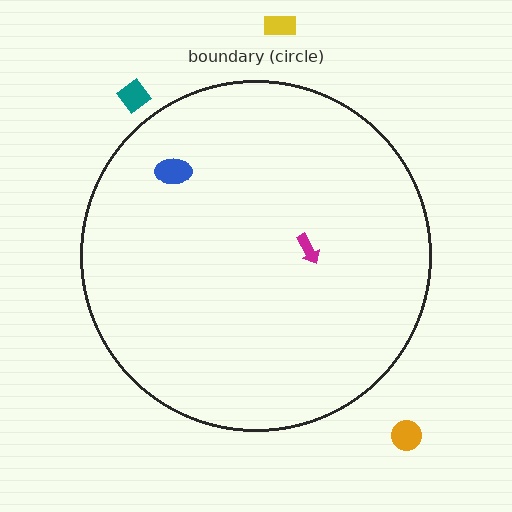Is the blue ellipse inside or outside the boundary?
Inside.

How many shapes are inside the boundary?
2 inside, 3 outside.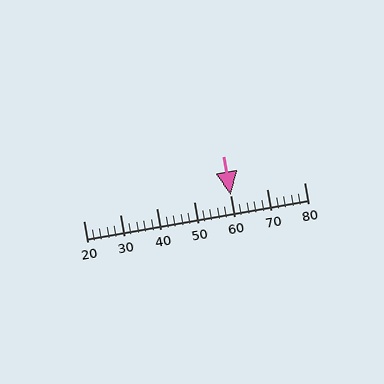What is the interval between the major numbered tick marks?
The major tick marks are spaced 10 units apart.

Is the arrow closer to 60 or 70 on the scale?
The arrow is closer to 60.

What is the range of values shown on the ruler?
The ruler shows values from 20 to 80.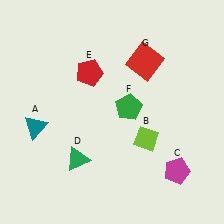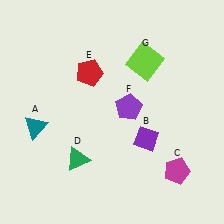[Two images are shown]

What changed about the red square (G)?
In Image 1, G is red. In Image 2, it changed to lime.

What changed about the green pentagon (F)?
In Image 1, F is green. In Image 2, it changed to purple.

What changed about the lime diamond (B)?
In Image 1, B is lime. In Image 2, it changed to purple.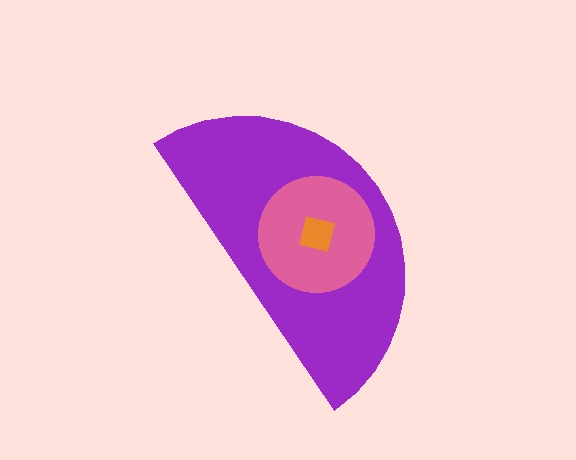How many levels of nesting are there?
3.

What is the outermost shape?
The purple semicircle.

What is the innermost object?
The orange square.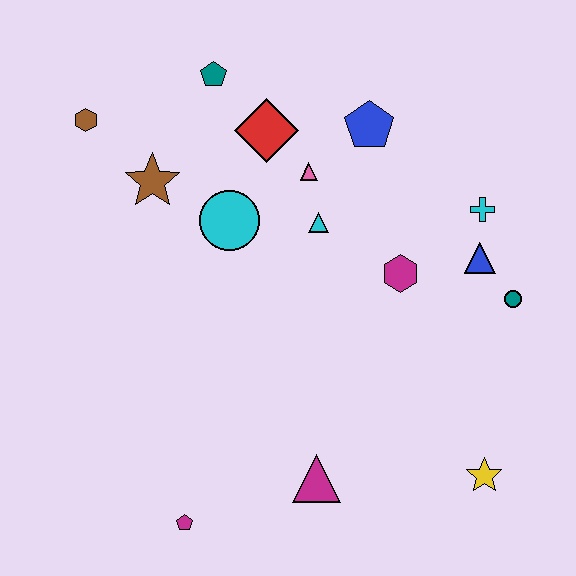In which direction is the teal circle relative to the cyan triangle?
The teal circle is to the right of the cyan triangle.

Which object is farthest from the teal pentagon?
The yellow star is farthest from the teal pentagon.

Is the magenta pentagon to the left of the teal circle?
Yes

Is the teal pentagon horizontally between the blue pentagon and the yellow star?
No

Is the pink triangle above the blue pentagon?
No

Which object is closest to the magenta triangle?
The magenta pentagon is closest to the magenta triangle.